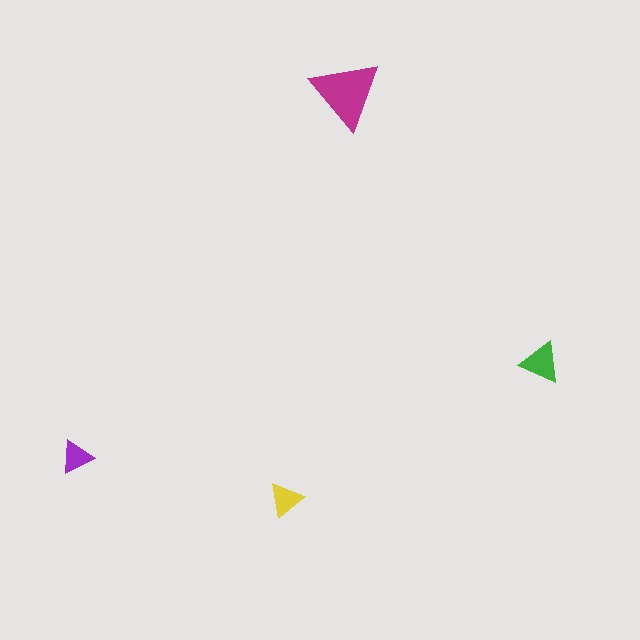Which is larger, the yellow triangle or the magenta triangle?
The magenta one.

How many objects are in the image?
There are 4 objects in the image.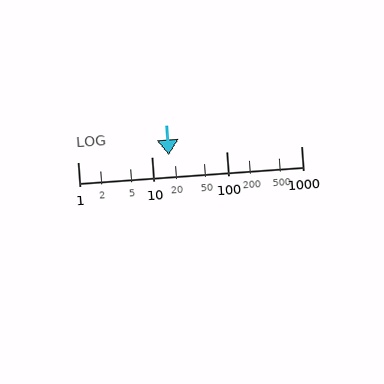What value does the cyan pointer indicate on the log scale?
The pointer indicates approximately 17.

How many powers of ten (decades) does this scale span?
The scale spans 3 decades, from 1 to 1000.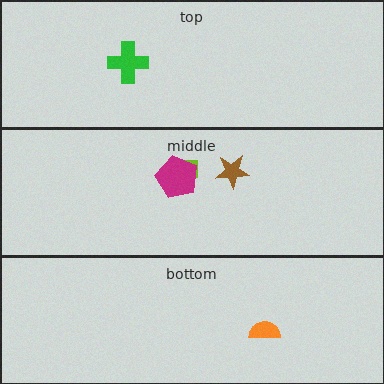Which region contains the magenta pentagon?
The middle region.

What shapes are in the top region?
The green cross.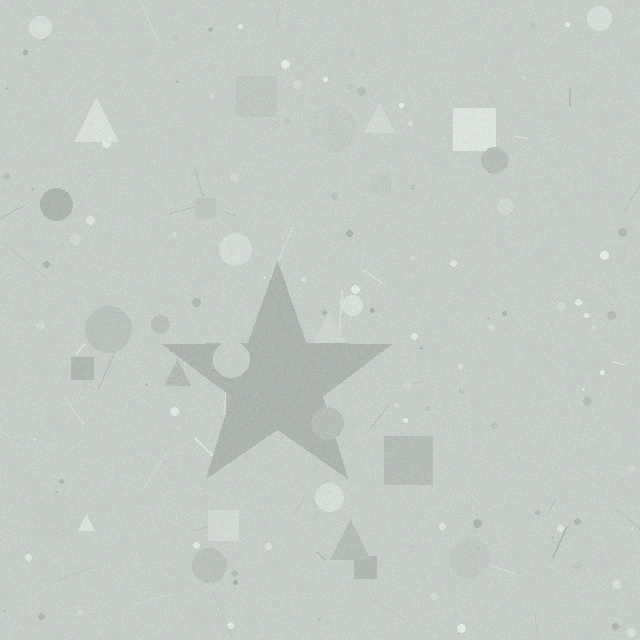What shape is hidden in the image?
A star is hidden in the image.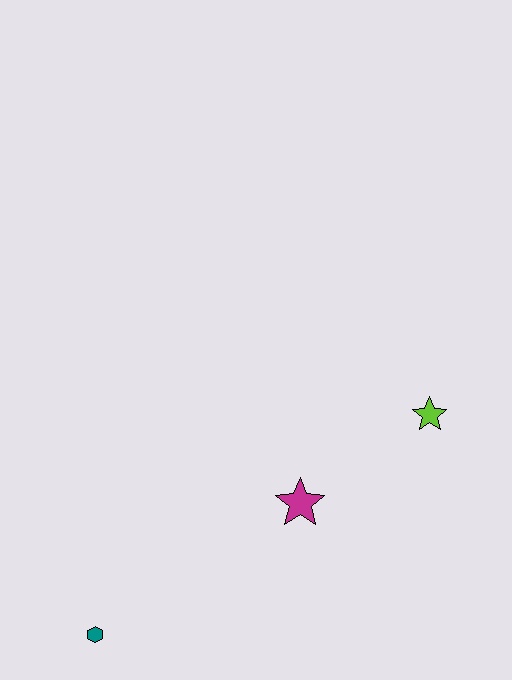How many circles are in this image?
There are no circles.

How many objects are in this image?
There are 3 objects.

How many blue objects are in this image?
There are no blue objects.